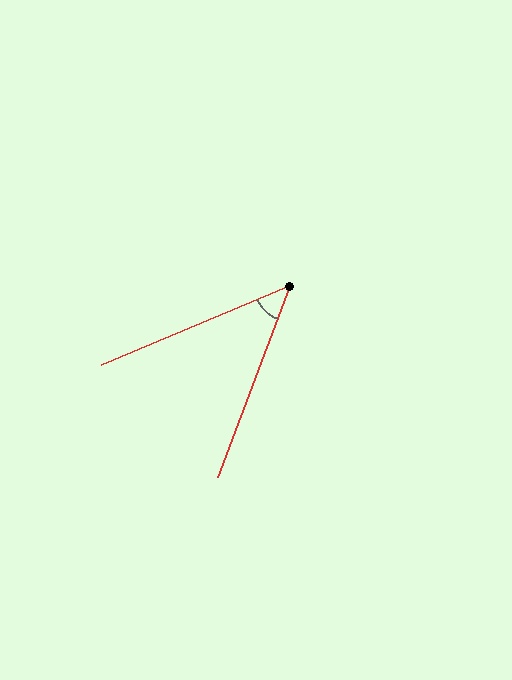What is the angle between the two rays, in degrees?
Approximately 47 degrees.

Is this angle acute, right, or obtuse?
It is acute.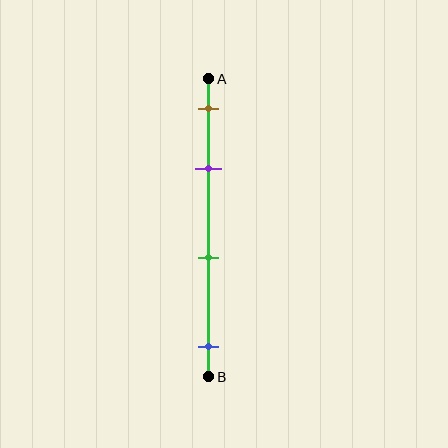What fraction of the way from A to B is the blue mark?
The blue mark is approximately 90% (0.9) of the way from A to B.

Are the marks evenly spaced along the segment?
No, the marks are not evenly spaced.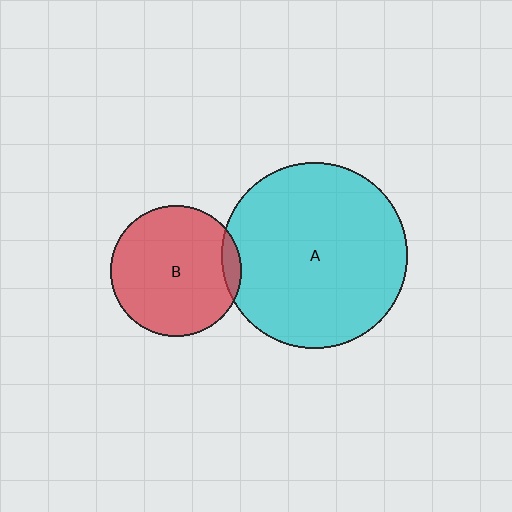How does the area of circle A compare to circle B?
Approximately 2.0 times.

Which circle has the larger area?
Circle A (cyan).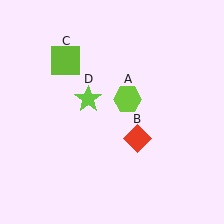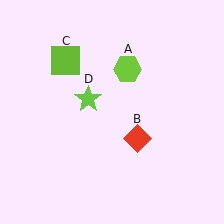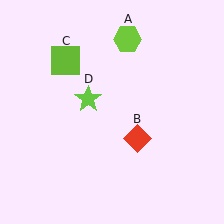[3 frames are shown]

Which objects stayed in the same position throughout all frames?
Red diamond (object B) and lime square (object C) and lime star (object D) remained stationary.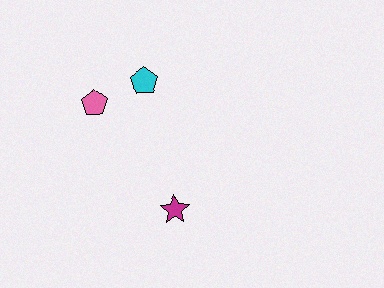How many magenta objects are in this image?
There is 1 magenta object.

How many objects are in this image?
There are 3 objects.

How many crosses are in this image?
There are no crosses.